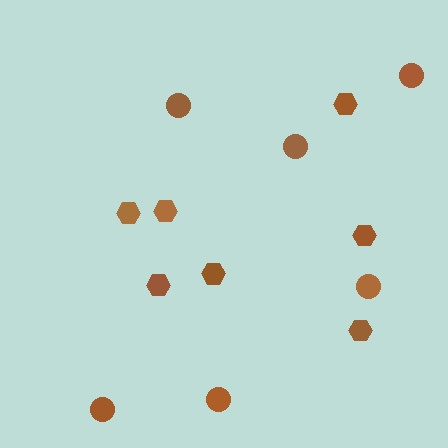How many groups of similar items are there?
There are 2 groups: one group of hexagons (7) and one group of circles (6).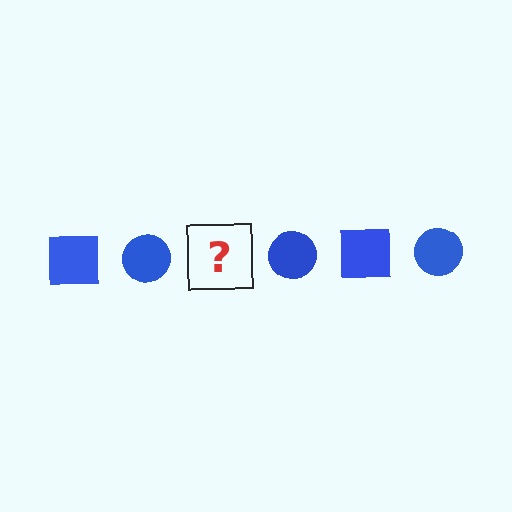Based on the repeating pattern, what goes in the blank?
The blank should be a blue square.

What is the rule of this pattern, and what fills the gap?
The rule is that the pattern cycles through square, circle shapes in blue. The gap should be filled with a blue square.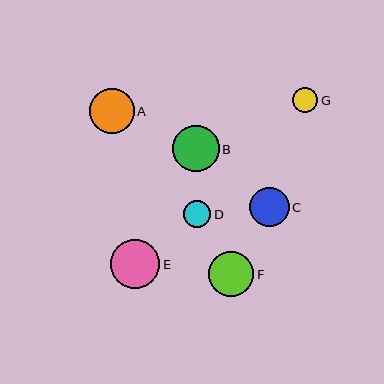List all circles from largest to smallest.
From largest to smallest: E, B, F, A, C, D, G.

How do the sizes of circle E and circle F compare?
Circle E and circle F are approximately the same size.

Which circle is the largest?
Circle E is the largest with a size of approximately 49 pixels.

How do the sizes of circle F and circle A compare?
Circle F and circle A are approximately the same size.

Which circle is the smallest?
Circle G is the smallest with a size of approximately 26 pixels.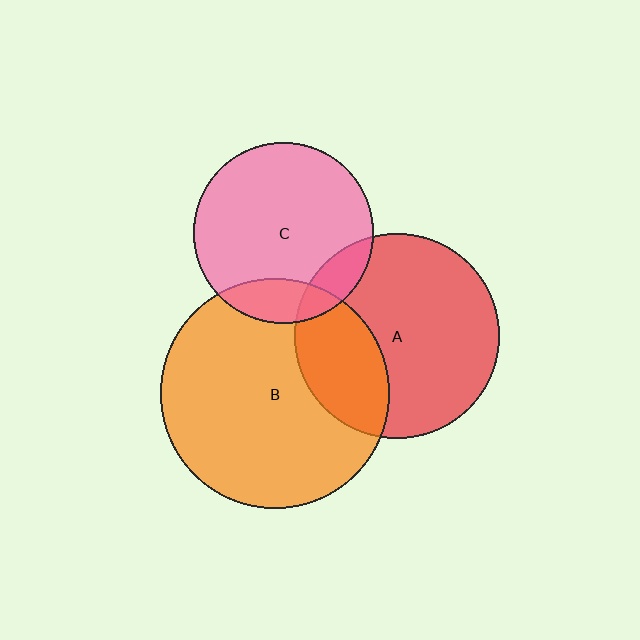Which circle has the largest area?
Circle B (orange).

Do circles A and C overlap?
Yes.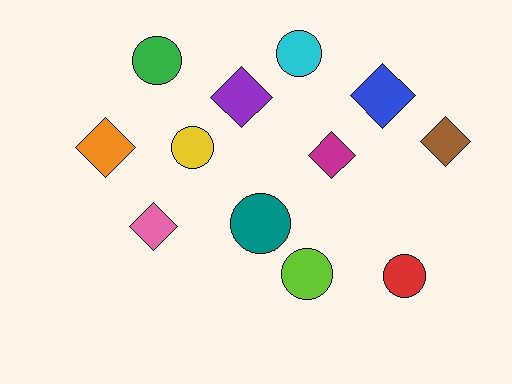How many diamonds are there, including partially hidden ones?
There are 6 diamonds.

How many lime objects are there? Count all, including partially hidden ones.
There is 1 lime object.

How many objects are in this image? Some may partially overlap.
There are 12 objects.